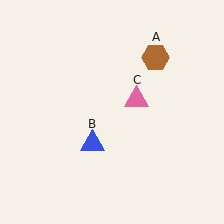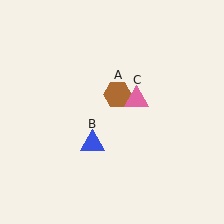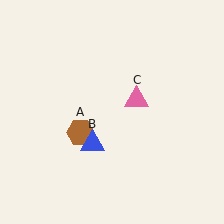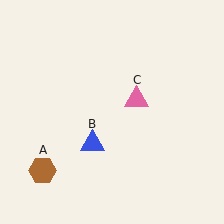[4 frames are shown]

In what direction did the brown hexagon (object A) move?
The brown hexagon (object A) moved down and to the left.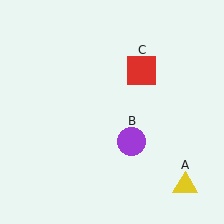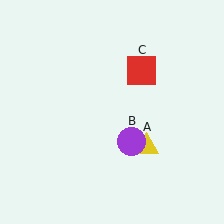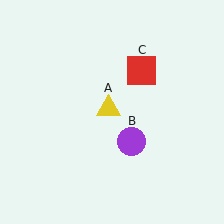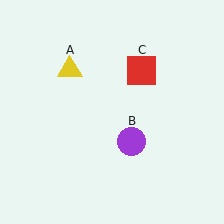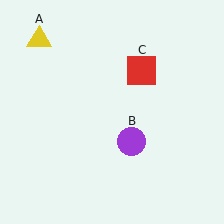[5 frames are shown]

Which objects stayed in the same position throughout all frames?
Purple circle (object B) and red square (object C) remained stationary.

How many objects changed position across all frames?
1 object changed position: yellow triangle (object A).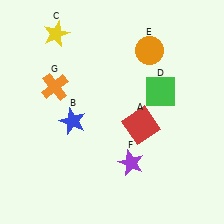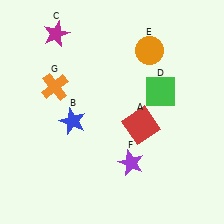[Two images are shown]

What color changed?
The star (C) changed from yellow in Image 1 to magenta in Image 2.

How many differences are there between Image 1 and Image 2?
There is 1 difference between the two images.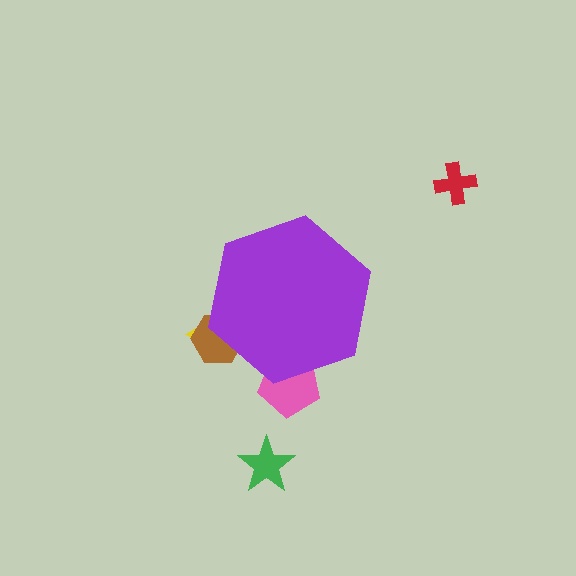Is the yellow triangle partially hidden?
Yes, the yellow triangle is partially hidden behind the purple hexagon.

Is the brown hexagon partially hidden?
Yes, the brown hexagon is partially hidden behind the purple hexagon.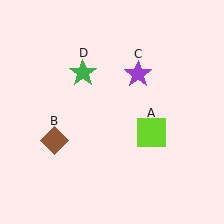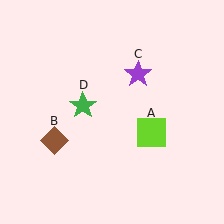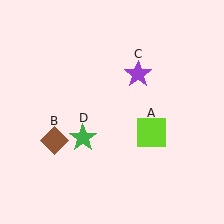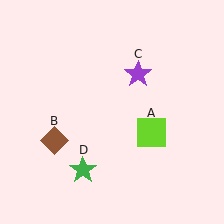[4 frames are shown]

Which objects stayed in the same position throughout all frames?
Lime square (object A) and brown diamond (object B) and purple star (object C) remained stationary.